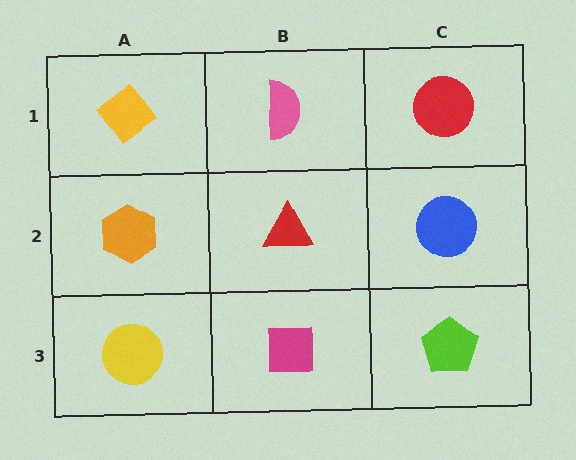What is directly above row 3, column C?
A blue circle.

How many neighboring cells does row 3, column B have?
3.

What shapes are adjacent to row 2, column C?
A red circle (row 1, column C), a lime pentagon (row 3, column C), a red triangle (row 2, column B).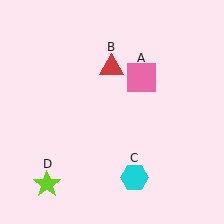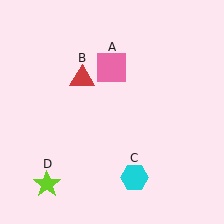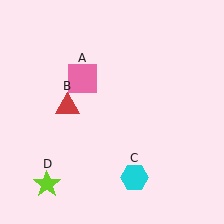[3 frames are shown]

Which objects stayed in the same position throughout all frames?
Cyan hexagon (object C) and lime star (object D) remained stationary.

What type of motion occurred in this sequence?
The pink square (object A), red triangle (object B) rotated counterclockwise around the center of the scene.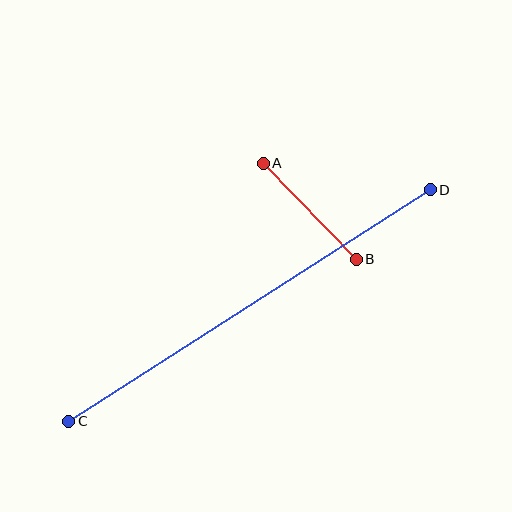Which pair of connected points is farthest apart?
Points C and D are farthest apart.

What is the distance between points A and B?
The distance is approximately 133 pixels.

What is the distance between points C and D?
The distance is approximately 429 pixels.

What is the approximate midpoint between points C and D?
The midpoint is at approximately (249, 305) pixels.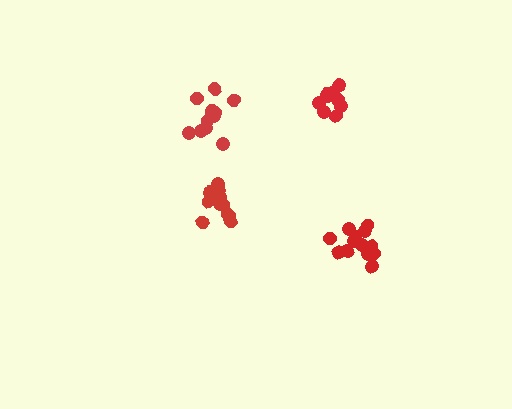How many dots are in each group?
Group 1: 10 dots, Group 2: 12 dots, Group 3: 11 dots, Group 4: 14 dots (47 total).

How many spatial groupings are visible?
There are 4 spatial groupings.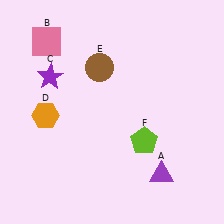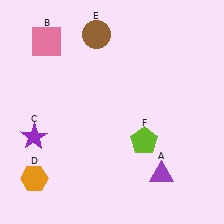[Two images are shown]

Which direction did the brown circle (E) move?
The brown circle (E) moved up.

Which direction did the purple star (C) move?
The purple star (C) moved down.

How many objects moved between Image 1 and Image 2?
3 objects moved between the two images.